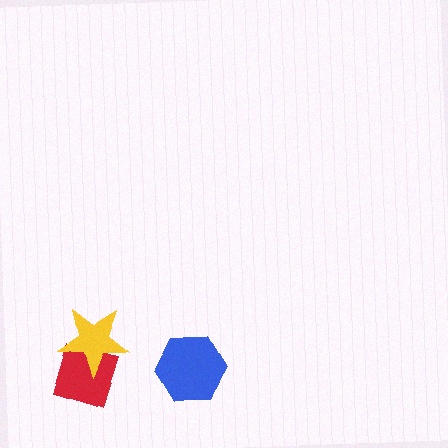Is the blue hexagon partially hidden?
No, no other shape covers it.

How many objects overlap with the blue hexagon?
0 objects overlap with the blue hexagon.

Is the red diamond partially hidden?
Yes, it is partially covered by another shape.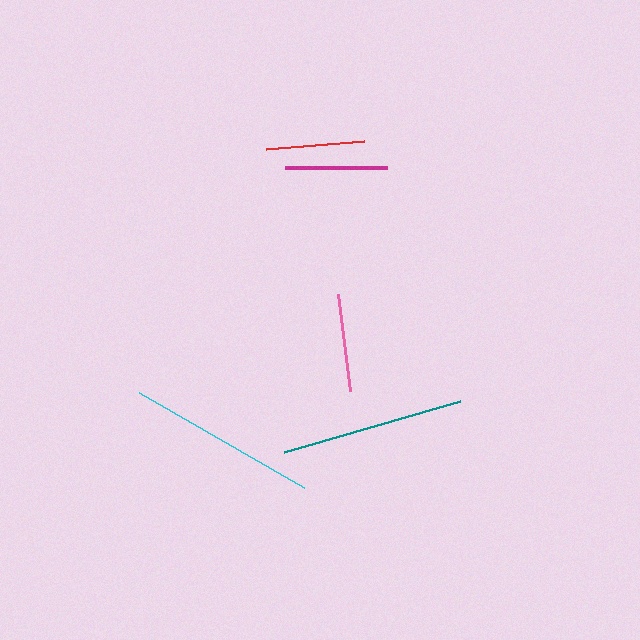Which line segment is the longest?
The cyan line is the longest at approximately 190 pixels.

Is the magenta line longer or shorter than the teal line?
The teal line is longer than the magenta line.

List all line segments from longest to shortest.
From longest to shortest: cyan, teal, magenta, pink, red.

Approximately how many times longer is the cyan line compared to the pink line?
The cyan line is approximately 1.9 times the length of the pink line.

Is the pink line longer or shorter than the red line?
The pink line is longer than the red line.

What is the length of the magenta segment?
The magenta segment is approximately 101 pixels long.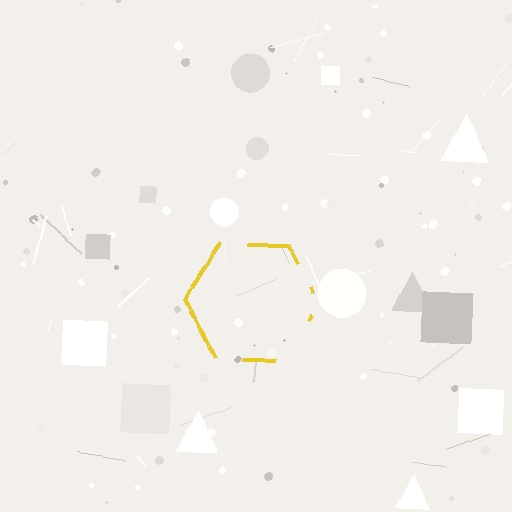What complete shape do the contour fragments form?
The contour fragments form a hexagon.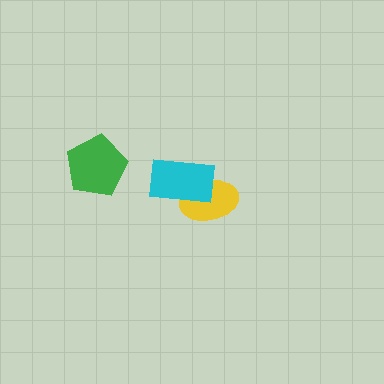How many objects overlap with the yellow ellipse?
1 object overlaps with the yellow ellipse.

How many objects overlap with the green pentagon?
0 objects overlap with the green pentagon.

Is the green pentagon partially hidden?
No, no other shape covers it.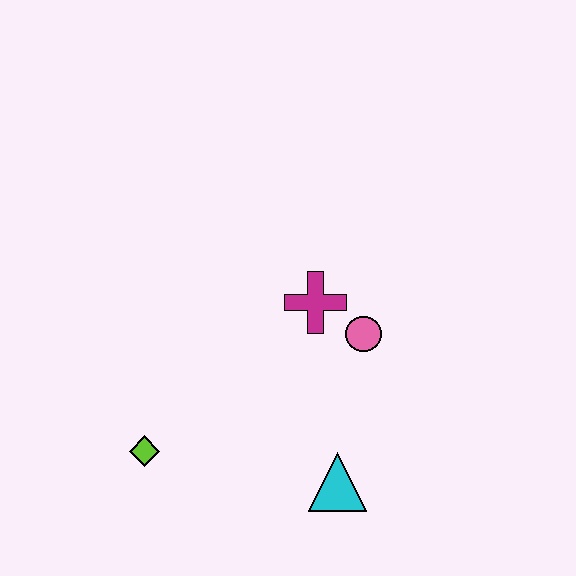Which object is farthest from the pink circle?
The lime diamond is farthest from the pink circle.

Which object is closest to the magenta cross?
The pink circle is closest to the magenta cross.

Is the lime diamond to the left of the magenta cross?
Yes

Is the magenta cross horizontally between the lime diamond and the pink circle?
Yes